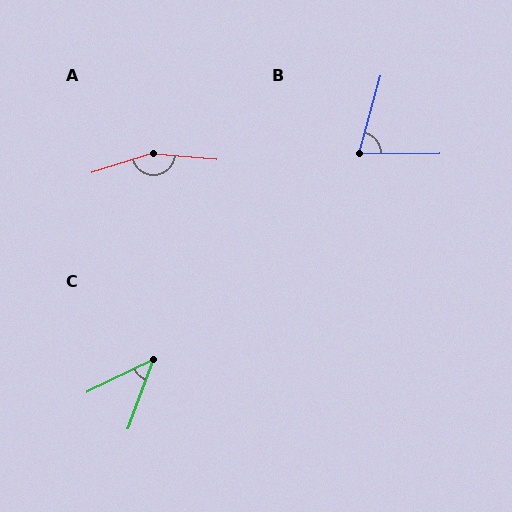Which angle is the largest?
A, at approximately 157 degrees.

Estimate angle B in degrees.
Approximately 74 degrees.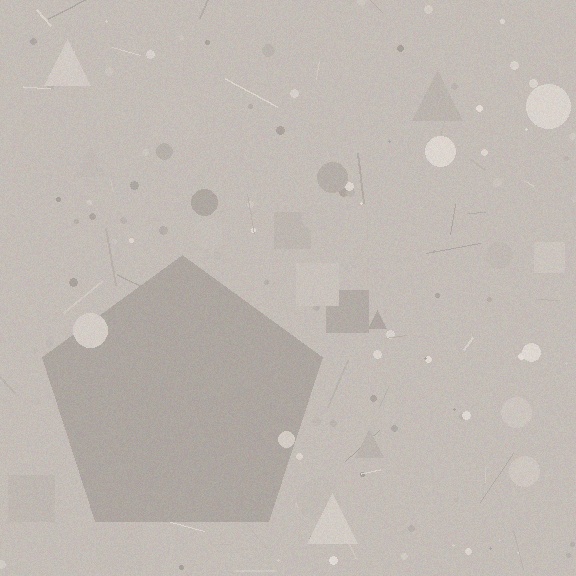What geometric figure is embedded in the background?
A pentagon is embedded in the background.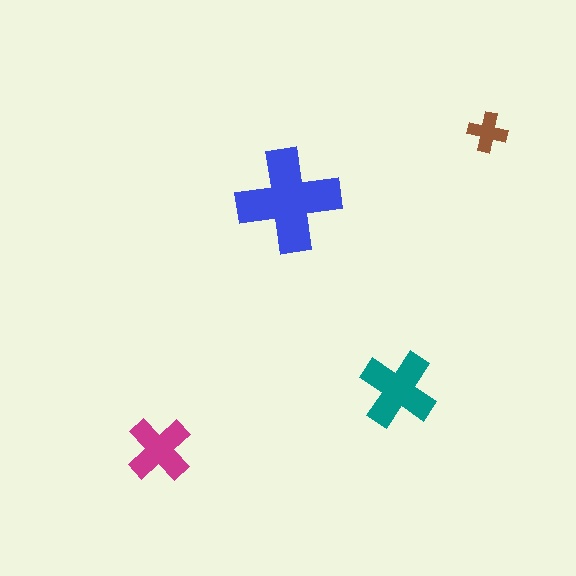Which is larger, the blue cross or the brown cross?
The blue one.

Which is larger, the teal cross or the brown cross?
The teal one.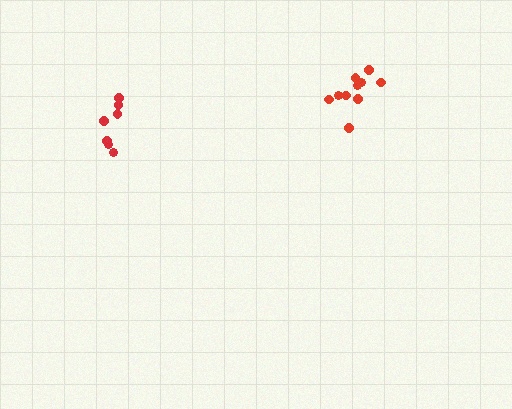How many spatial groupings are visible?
There are 2 spatial groupings.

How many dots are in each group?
Group 1: 7 dots, Group 2: 10 dots (17 total).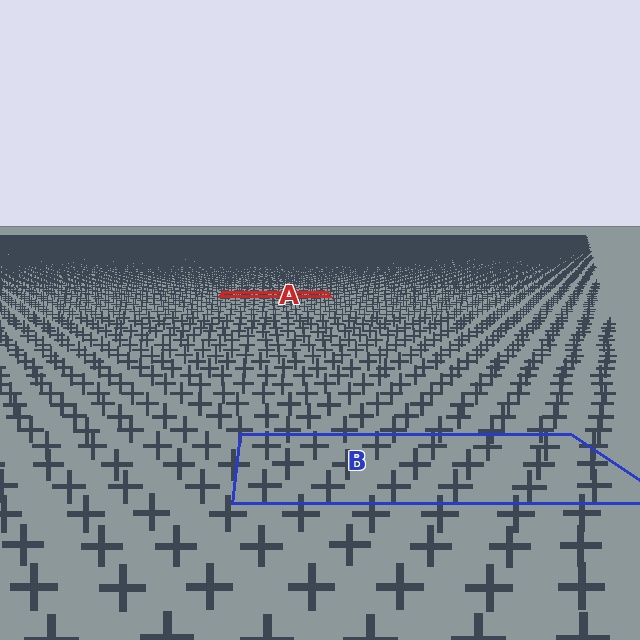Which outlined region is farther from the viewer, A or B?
Region A is farther from the viewer — the texture elements inside it appear smaller and more densely packed.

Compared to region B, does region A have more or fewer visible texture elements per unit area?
Region A has more texture elements per unit area — they are packed more densely because it is farther away.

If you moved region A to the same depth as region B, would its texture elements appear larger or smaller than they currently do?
They would appear larger. At a closer depth, the same texture elements are projected at a bigger on-screen size.